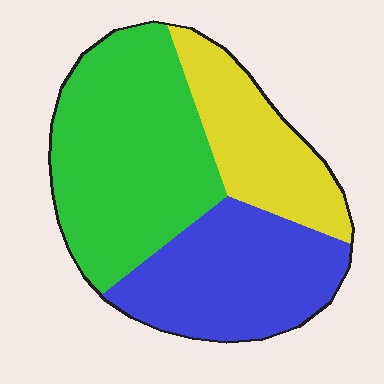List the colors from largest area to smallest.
From largest to smallest: green, blue, yellow.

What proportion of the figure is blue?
Blue covers about 30% of the figure.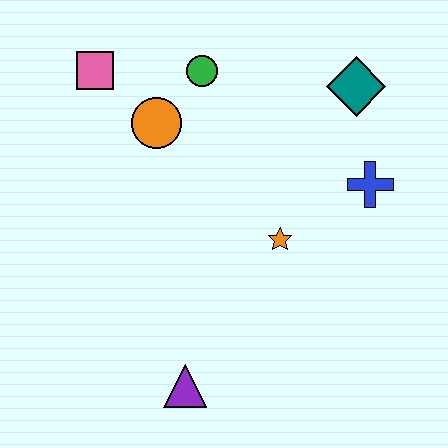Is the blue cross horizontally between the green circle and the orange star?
No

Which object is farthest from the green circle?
The purple triangle is farthest from the green circle.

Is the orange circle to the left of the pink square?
No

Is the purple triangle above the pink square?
No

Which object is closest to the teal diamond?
The blue cross is closest to the teal diamond.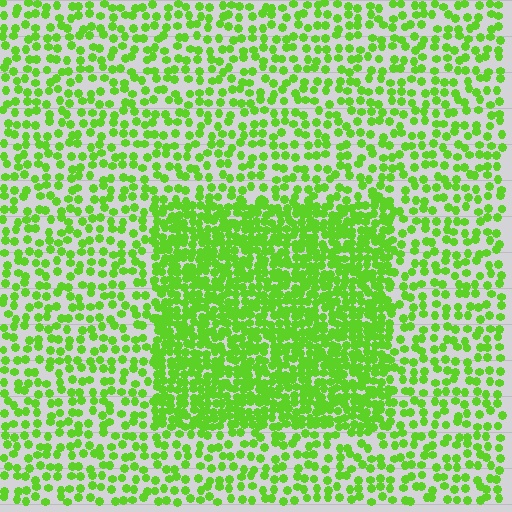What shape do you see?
I see a rectangle.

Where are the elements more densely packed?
The elements are more densely packed inside the rectangle boundary.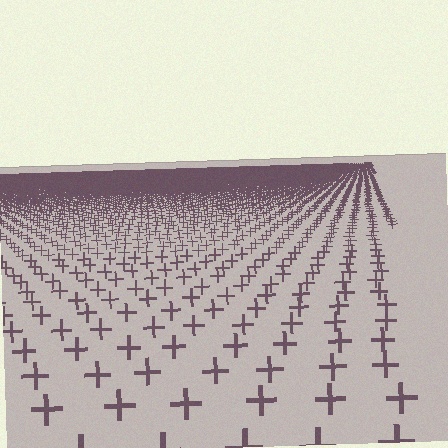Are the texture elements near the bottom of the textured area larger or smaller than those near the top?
Larger. Near the bottom, elements are closer to the viewer and appear at a bigger on-screen size.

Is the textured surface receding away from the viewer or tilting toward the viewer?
The surface is receding away from the viewer. Texture elements get smaller and denser toward the top.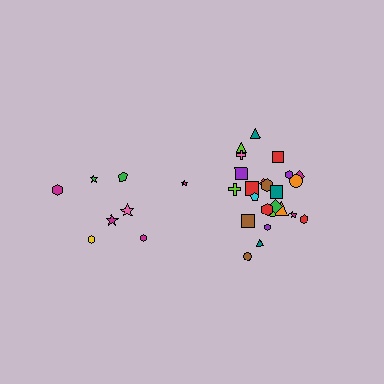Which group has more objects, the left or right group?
The right group.